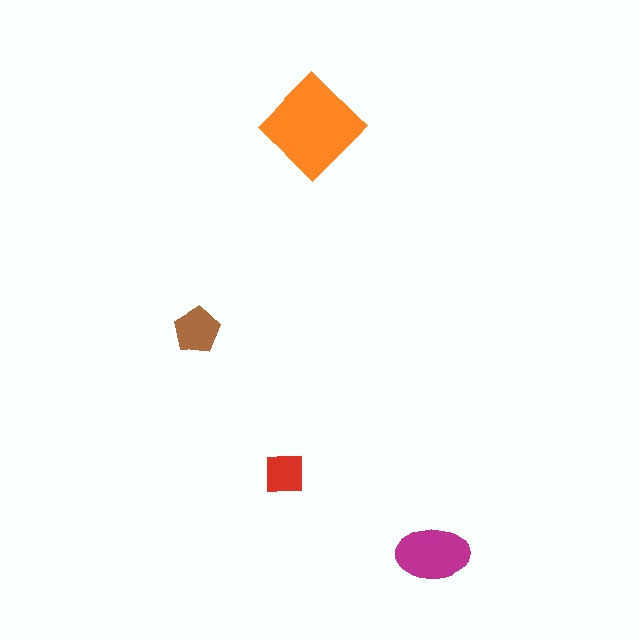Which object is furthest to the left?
The brown pentagon is leftmost.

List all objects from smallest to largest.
The red square, the brown pentagon, the magenta ellipse, the orange diamond.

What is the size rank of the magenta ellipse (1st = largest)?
2nd.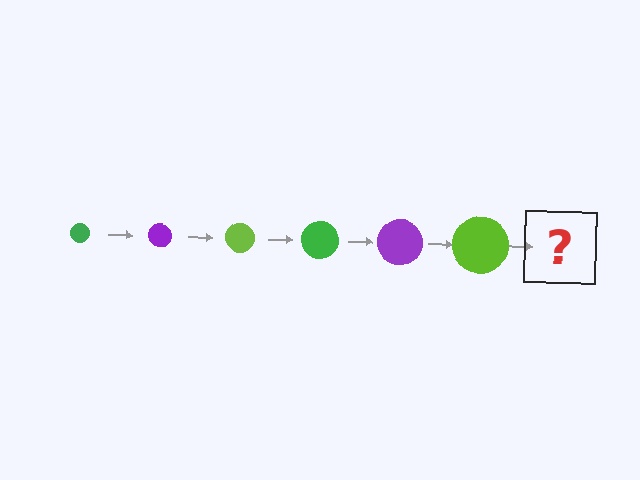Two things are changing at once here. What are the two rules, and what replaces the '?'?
The two rules are that the circle grows larger each step and the color cycles through green, purple, and lime. The '?' should be a green circle, larger than the previous one.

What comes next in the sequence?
The next element should be a green circle, larger than the previous one.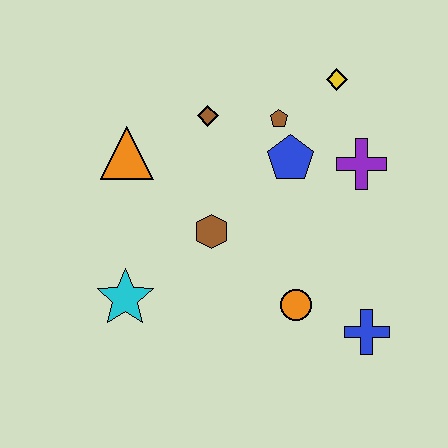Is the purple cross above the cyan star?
Yes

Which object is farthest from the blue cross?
The orange triangle is farthest from the blue cross.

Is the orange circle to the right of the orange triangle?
Yes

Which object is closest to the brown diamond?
The brown pentagon is closest to the brown diamond.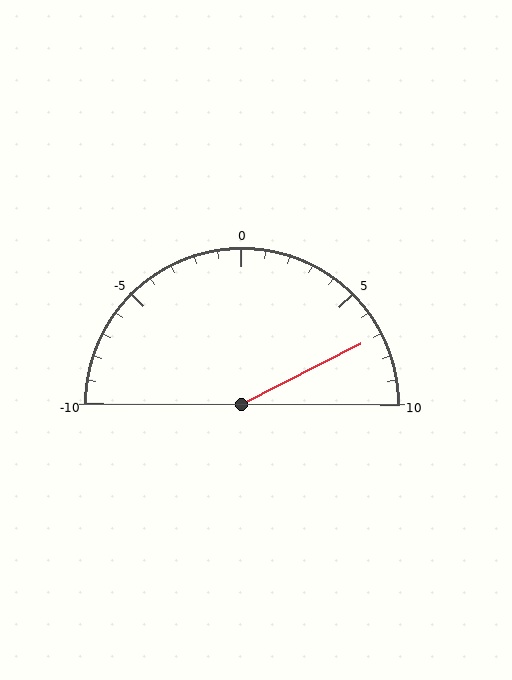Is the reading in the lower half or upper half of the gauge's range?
The reading is in the upper half of the range (-10 to 10).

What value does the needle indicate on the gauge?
The needle indicates approximately 7.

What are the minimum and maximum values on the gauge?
The gauge ranges from -10 to 10.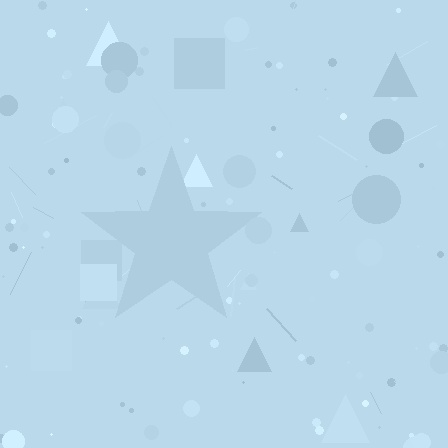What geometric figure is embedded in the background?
A star is embedded in the background.